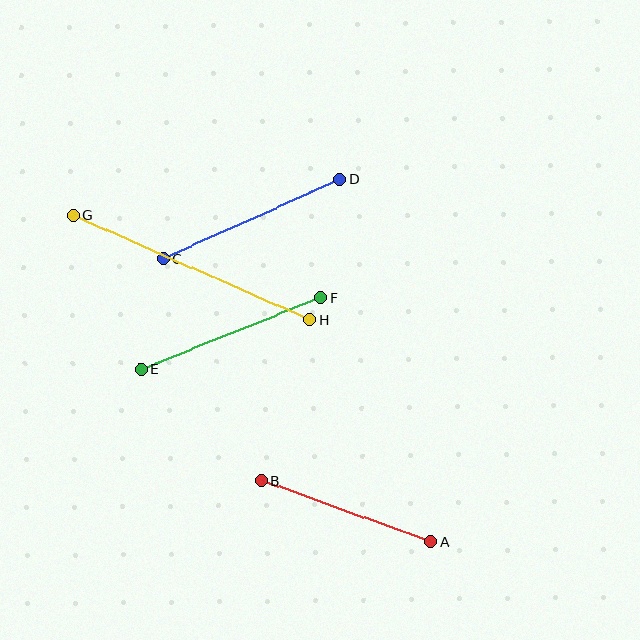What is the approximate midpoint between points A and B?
The midpoint is at approximately (346, 511) pixels.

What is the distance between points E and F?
The distance is approximately 194 pixels.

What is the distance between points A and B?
The distance is approximately 180 pixels.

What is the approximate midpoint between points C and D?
The midpoint is at approximately (252, 219) pixels.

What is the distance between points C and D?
The distance is approximately 194 pixels.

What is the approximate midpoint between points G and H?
The midpoint is at approximately (191, 267) pixels.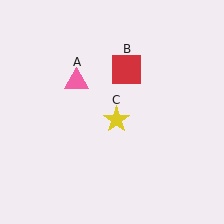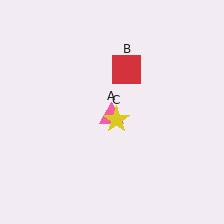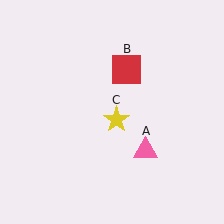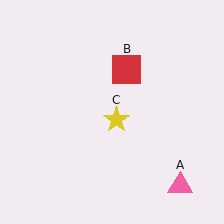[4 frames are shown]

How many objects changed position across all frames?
1 object changed position: pink triangle (object A).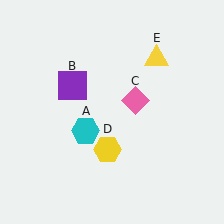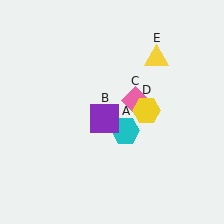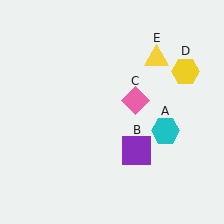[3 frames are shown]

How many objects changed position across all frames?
3 objects changed position: cyan hexagon (object A), purple square (object B), yellow hexagon (object D).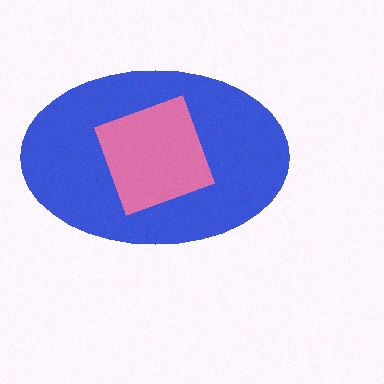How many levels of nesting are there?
2.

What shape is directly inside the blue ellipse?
The pink diamond.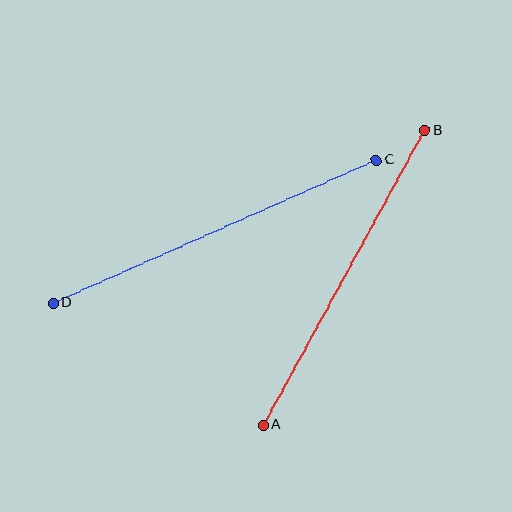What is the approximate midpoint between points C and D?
The midpoint is at approximately (215, 232) pixels.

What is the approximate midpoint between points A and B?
The midpoint is at approximately (344, 278) pixels.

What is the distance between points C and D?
The distance is approximately 353 pixels.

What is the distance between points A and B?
The distance is approximately 336 pixels.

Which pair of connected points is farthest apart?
Points C and D are farthest apart.